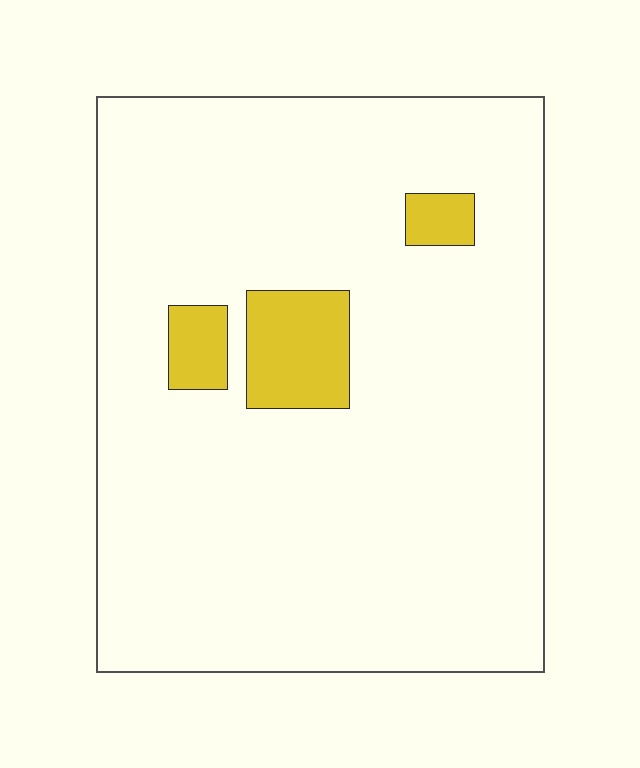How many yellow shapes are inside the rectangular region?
3.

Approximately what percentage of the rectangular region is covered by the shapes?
Approximately 10%.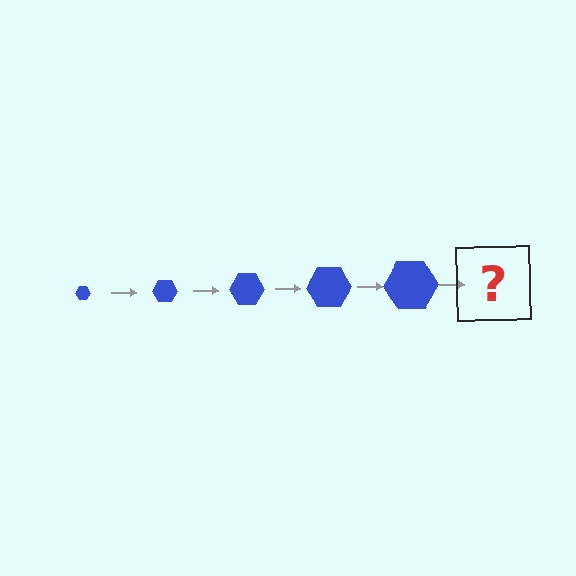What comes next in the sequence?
The next element should be a blue hexagon, larger than the previous one.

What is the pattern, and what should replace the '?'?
The pattern is that the hexagon gets progressively larger each step. The '?' should be a blue hexagon, larger than the previous one.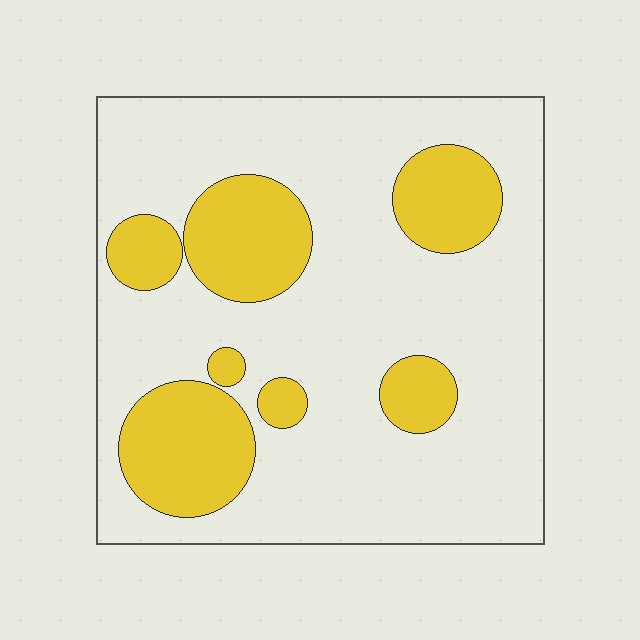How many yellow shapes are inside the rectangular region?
7.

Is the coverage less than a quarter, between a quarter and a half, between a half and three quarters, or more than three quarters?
Between a quarter and a half.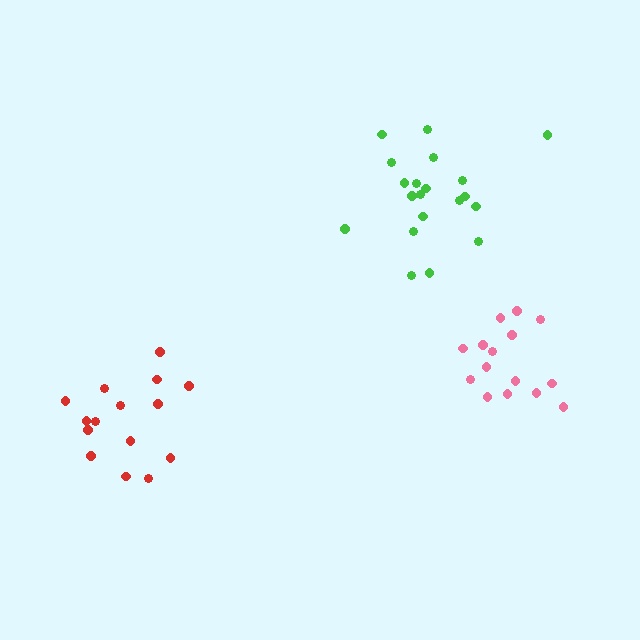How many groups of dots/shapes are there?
There are 3 groups.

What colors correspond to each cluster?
The clusters are colored: pink, green, red.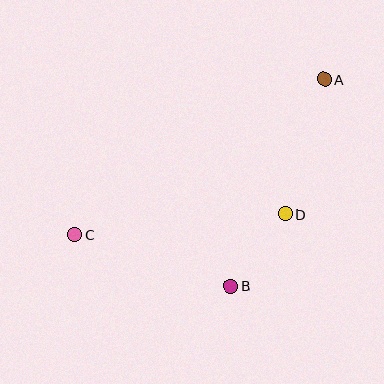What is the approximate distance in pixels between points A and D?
The distance between A and D is approximately 140 pixels.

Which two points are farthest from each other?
Points A and C are farthest from each other.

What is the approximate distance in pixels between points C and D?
The distance between C and D is approximately 212 pixels.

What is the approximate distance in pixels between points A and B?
The distance between A and B is approximately 227 pixels.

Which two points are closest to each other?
Points B and D are closest to each other.